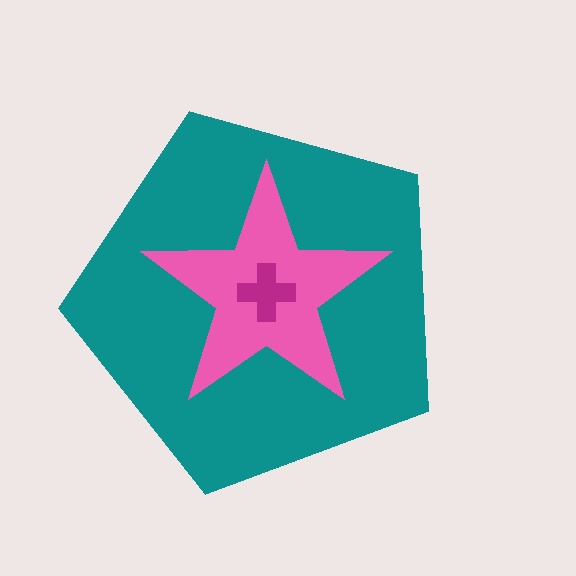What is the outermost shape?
The teal pentagon.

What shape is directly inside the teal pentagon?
The pink star.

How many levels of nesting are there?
3.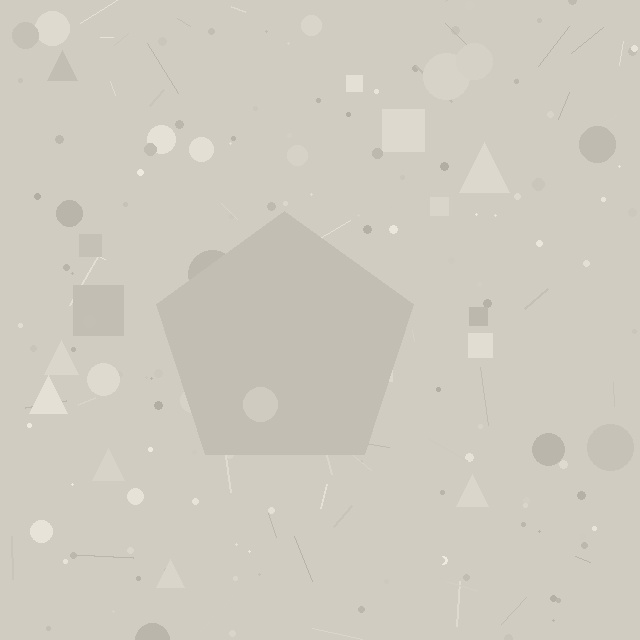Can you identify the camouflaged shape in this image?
The camouflaged shape is a pentagon.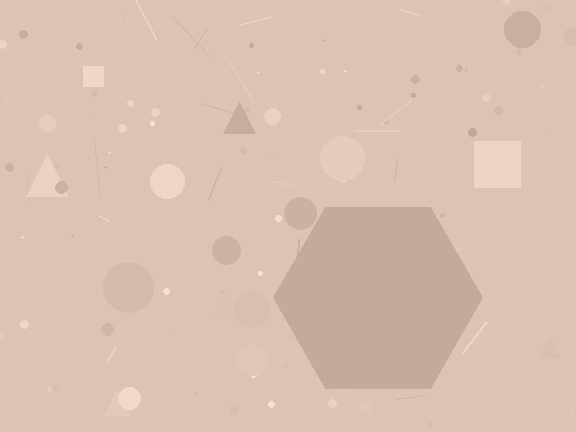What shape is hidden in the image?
A hexagon is hidden in the image.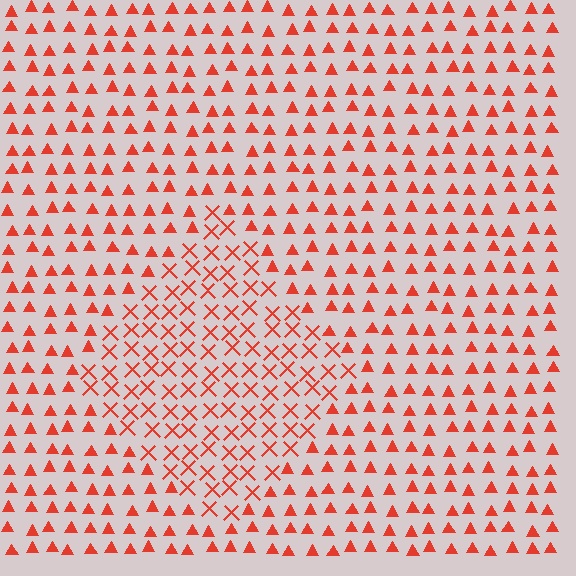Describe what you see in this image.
The image is filled with small red elements arranged in a uniform grid. A diamond-shaped region contains X marks, while the surrounding area contains triangles. The boundary is defined purely by the change in element shape.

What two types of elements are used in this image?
The image uses X marks inside the diamond region and triangles outside it.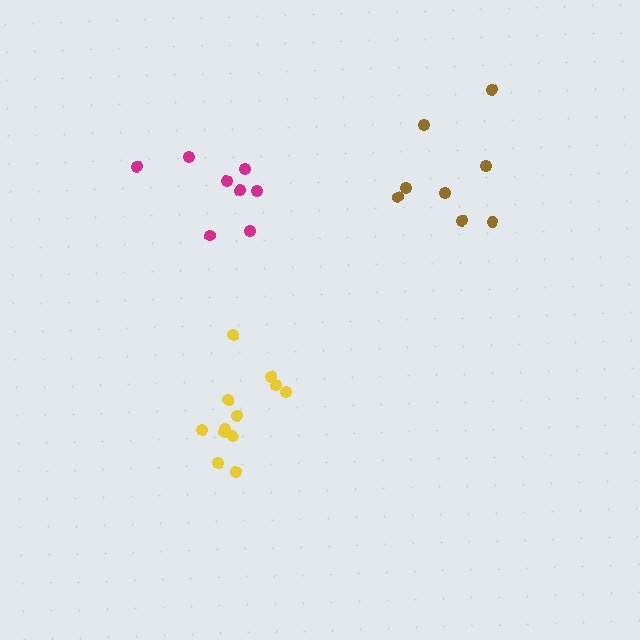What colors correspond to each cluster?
The clusters are colored: yellow, brown, magenta.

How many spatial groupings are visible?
There are 3 spatial groupings.